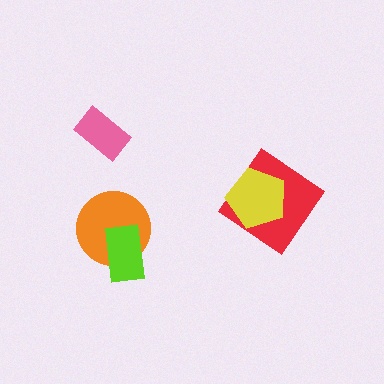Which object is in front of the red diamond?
The yellow pentagon is in front of the red diamond.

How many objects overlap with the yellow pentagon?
1 object overlaps with the yellow pentagon.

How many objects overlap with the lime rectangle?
1 object overlaps with the lime rectangle.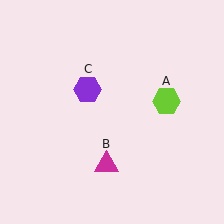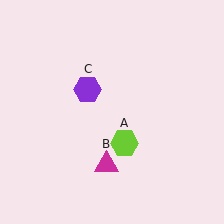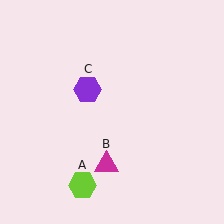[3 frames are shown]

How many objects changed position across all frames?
1 object changed position: lime hexagon (object A).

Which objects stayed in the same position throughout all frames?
Magenta triangle (object B) and purple hexagon (object C) remained stationary.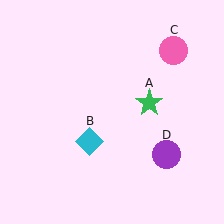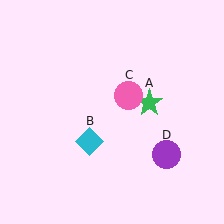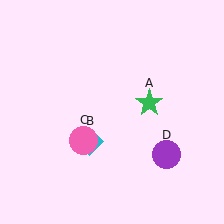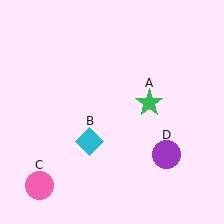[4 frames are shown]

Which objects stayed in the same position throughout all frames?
Green star (object A) and cyan diamond (object B) and purple circle (object D) remained stationary.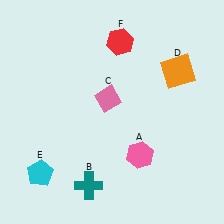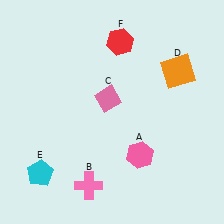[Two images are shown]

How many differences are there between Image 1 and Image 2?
There is 1 difference between the two images.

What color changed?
The cross (B) changed from teal in Image 1 to pink in Image 2.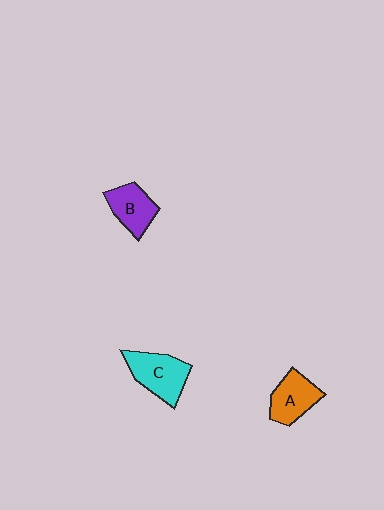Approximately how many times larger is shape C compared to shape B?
Approximately 1.3 times.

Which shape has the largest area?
Shape C (cyan).